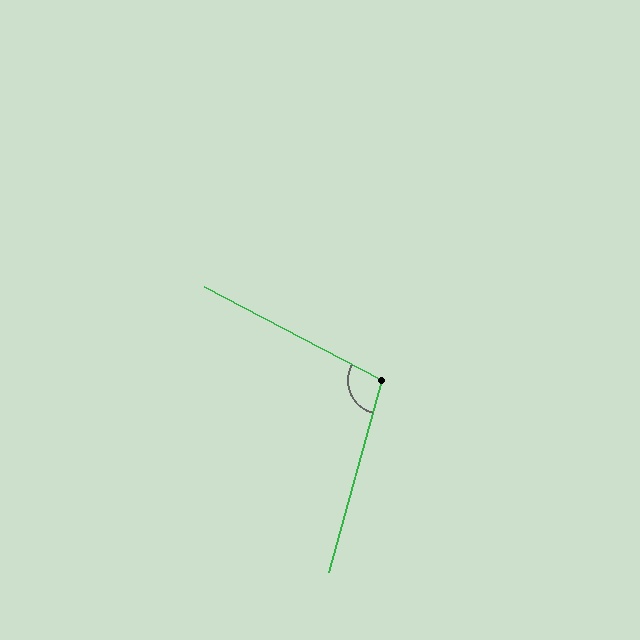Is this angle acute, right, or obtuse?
It is obtuse.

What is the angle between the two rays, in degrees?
Approximately 102 degrees.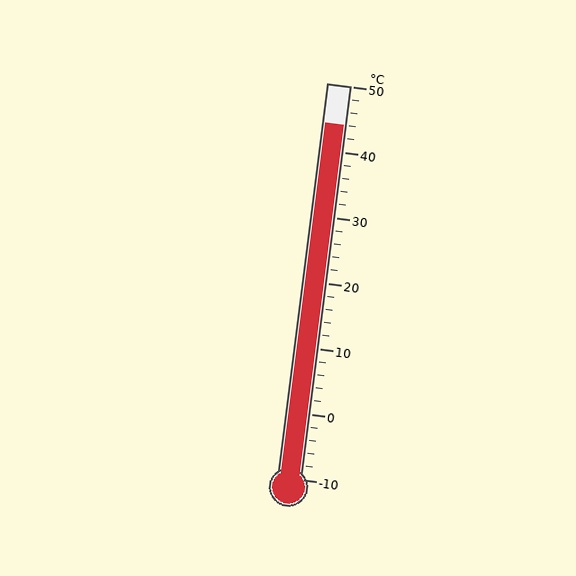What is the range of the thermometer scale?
The thermometer scale ranges from -10°C to 50°C.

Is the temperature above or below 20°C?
The temperature is above 20°C.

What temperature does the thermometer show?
The thermometer shows approximately 44°C.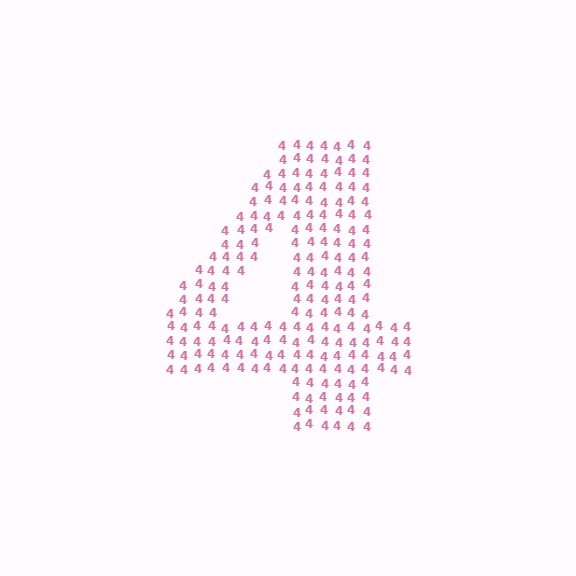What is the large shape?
The large shape is the digit 4.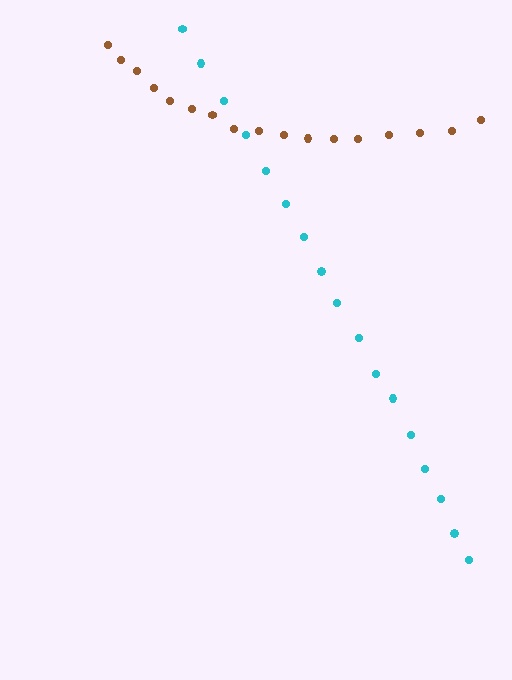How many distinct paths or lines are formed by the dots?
There are 2 distinct paths.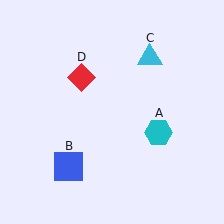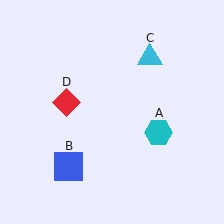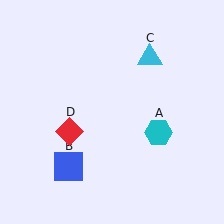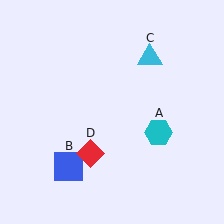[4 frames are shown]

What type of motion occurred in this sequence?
The red diamond (object D) rotated counterclockwise around the center of the scene.